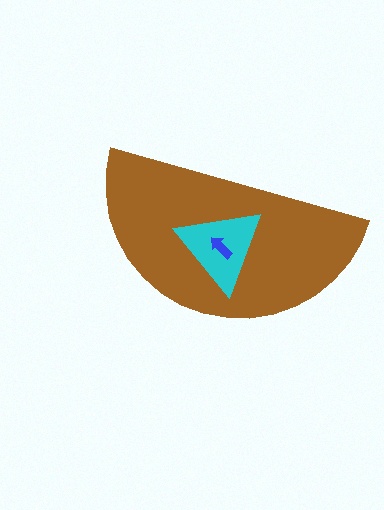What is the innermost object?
The blue arrow.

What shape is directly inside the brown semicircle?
The cyan triangle.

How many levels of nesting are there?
3.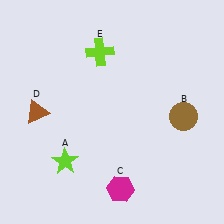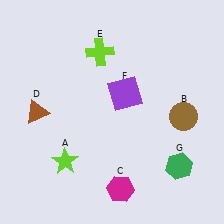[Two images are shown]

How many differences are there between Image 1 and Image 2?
There are 2 differences between the two images.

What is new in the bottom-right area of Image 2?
A green hexagon (G) was added in the bottom-right area of Image 2.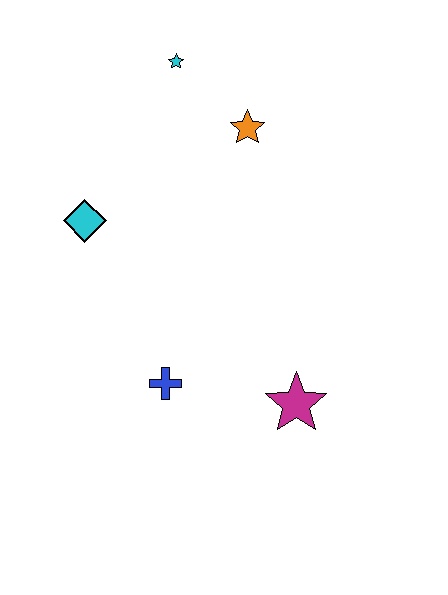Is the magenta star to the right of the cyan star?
Yes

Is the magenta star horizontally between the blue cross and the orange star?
No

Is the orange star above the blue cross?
Yes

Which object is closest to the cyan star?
The orange star is closest to the cyan star.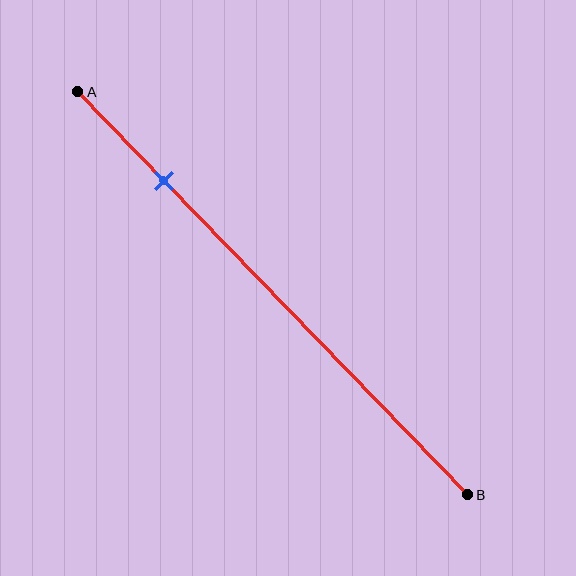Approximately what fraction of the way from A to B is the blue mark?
The blue mark is approximately 20% of the way from A to B.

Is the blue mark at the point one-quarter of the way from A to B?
Yes, the mark is approximately at the one-quarter point.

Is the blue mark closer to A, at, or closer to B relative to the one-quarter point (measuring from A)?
The blue mark is approximately at the one-quarter point of segment AB.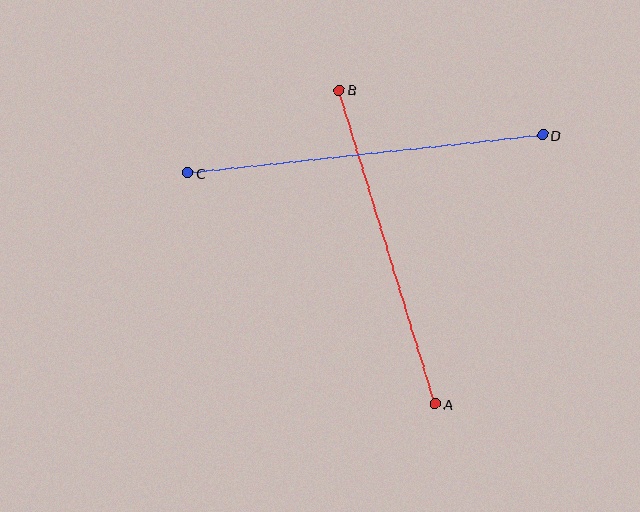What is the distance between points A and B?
The distance is approximately 328 pixels.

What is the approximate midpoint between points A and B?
The midpoint is at approximately (387, 247) pixels.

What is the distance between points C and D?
The distance is approximately 357 pixels.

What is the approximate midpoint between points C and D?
The midpoint is at approximately (365, 154) pixels.